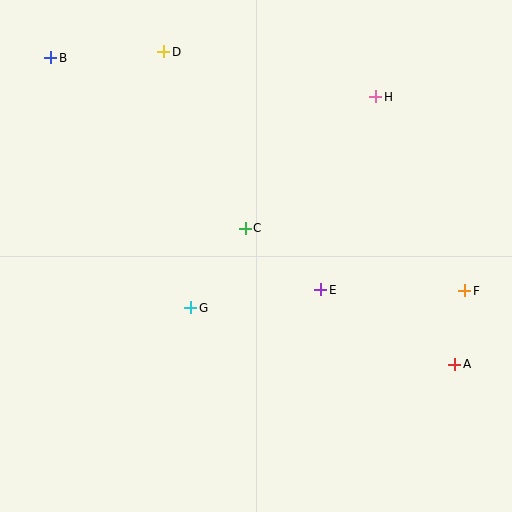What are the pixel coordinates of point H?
Point H is at (376, 97).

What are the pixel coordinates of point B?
Point B is at (51, 58).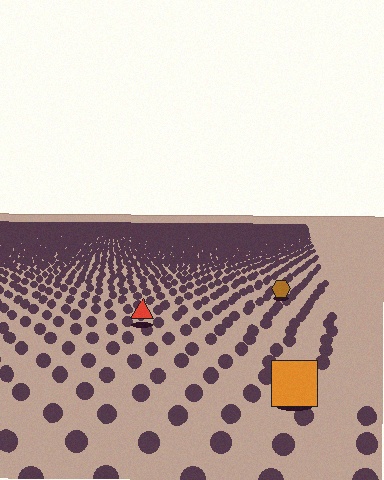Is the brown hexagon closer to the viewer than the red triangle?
No. The red triangle is closer — you can tell from the texture gradient: the ground texture is coarser near it.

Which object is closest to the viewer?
The orange square is closest. The texture marks near it are larger and more spread out.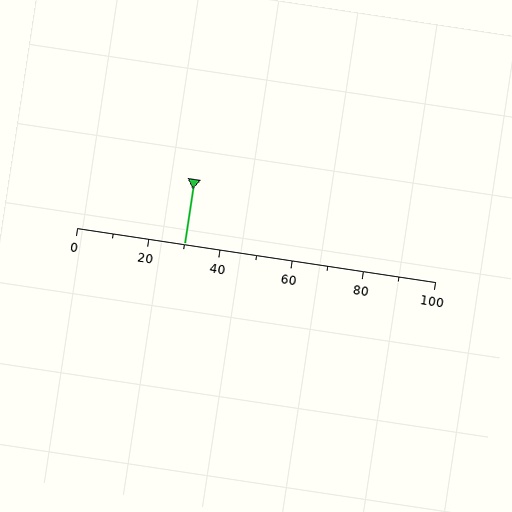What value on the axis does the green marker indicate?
The marker indicates approximately 30.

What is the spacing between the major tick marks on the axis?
The major ticks are spaced 20 apart.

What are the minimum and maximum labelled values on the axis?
The axis runs from 0 to 100.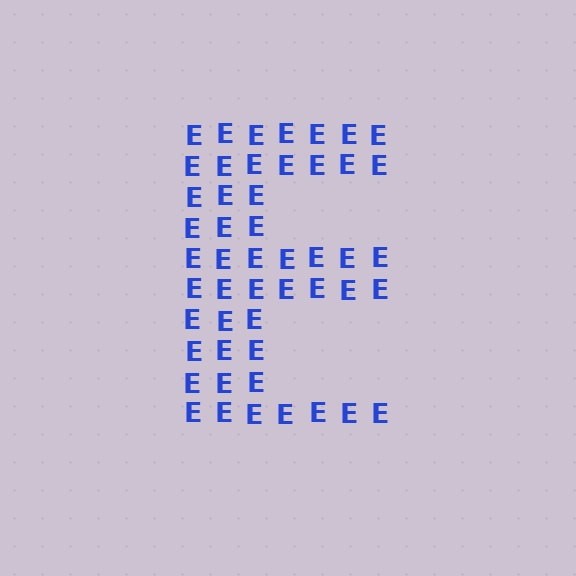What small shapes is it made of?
It is made of small letter E's.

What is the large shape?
The large shape is the letter E.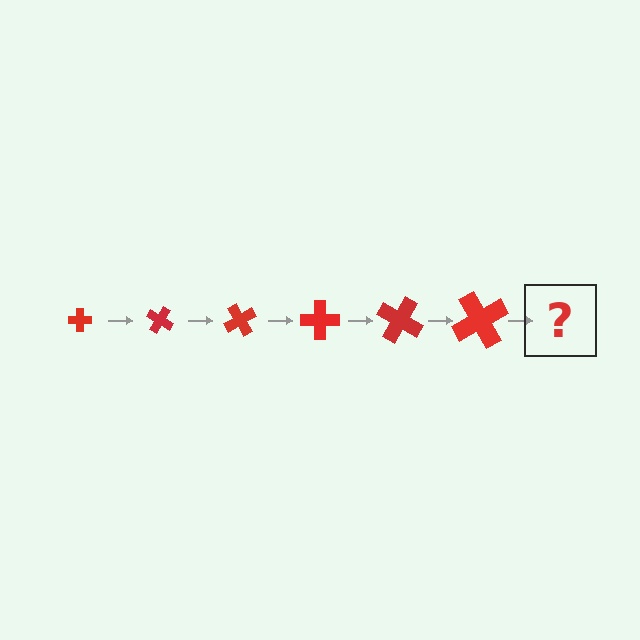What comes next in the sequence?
The next element should be a cross, larger than the previous one and rotated 180 degrees from the start.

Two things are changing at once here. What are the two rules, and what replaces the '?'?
The two rules are that the cross grows larger each step and it rotates 30 degrees each step. The '?' should be a cross, larger than the previous one and rotated 180 degrees from the start.